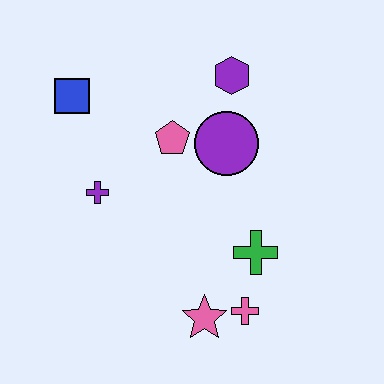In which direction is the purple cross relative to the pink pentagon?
The purple cross is to the left of the pink pentagon.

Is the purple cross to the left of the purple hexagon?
Yes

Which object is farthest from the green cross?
The blue square is farthest from the green cross.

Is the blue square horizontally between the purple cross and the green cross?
No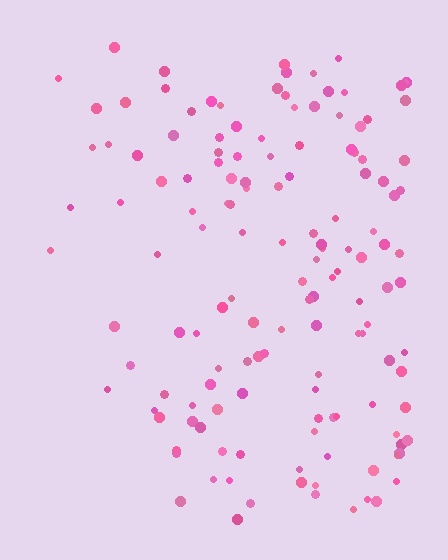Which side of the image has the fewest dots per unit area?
The left.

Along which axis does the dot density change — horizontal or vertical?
Horizontal.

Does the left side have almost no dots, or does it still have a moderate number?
Still a moderate number, just noticeably fewer than the right.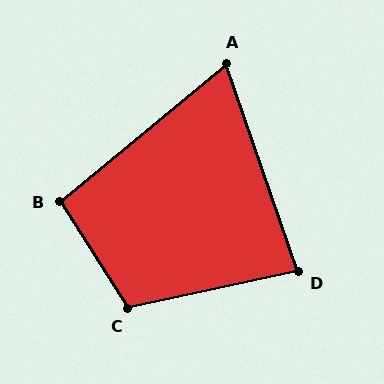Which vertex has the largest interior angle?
C, at approximately 110 degrees.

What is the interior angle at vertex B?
Approximately 97 degrees (obtuse).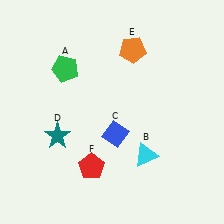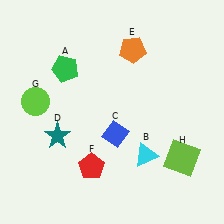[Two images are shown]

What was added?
A lime circle (G), a lime square (H) were added in Image 2.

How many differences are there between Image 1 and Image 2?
There are 2 differences between the two images.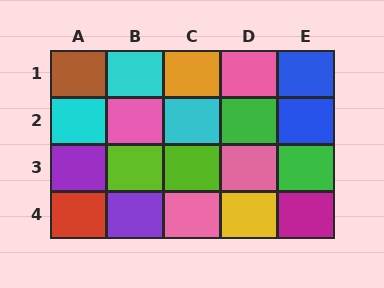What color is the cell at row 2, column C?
Cyan.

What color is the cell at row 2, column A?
Cyan.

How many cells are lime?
2 cells are lime.